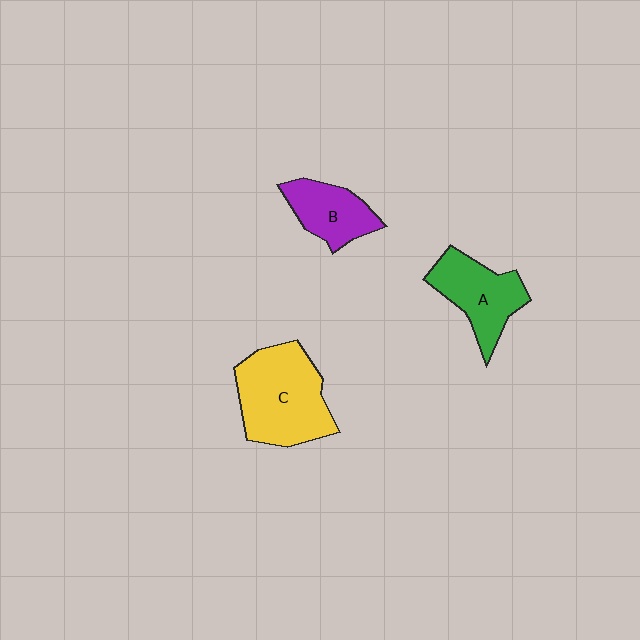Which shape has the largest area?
Shape C (yellow).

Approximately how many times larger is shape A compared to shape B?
Approximately 1.2 times.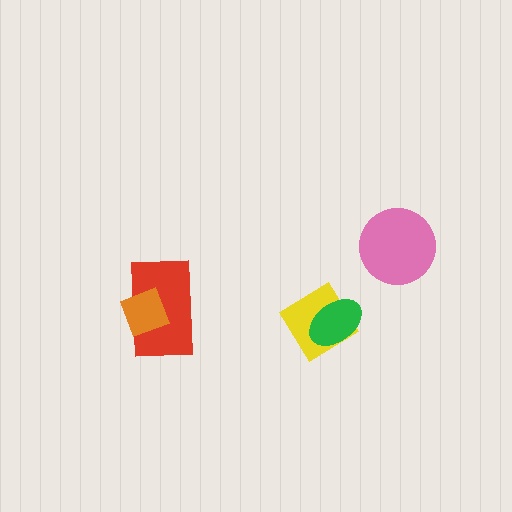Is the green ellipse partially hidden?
No, no other shape covers it.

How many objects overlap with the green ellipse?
1 object overlaps with the green ellipse.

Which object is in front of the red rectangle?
The orange diamond is in front of the red rectangle.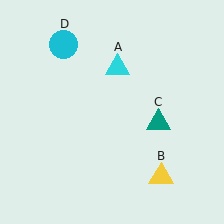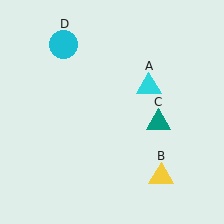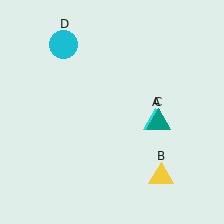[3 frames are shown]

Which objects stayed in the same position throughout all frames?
Yellow triangle (object B) and teal triangle (object C) and cyan circle (object D) remained stationary.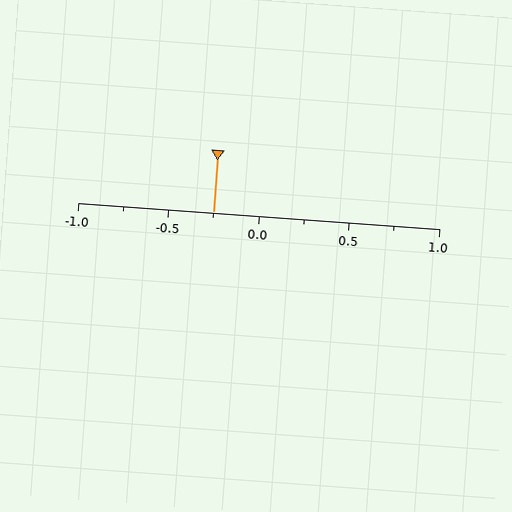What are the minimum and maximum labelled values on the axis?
The axis runs from -1.0 to 1.0.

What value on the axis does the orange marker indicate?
The marker indicates approximately -0.25.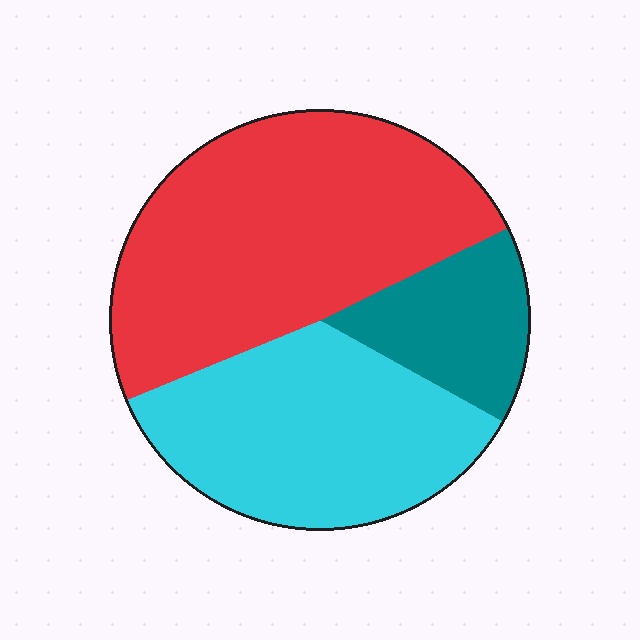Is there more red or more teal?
Red.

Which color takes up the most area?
Red, at roughly 50%.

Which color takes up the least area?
Teal, at roughly 15%.